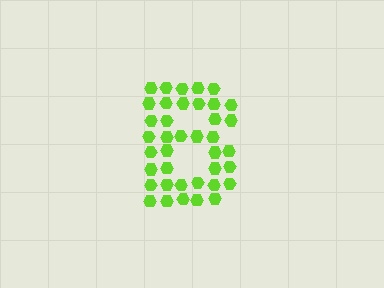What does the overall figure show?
The overall figure shows the letter B.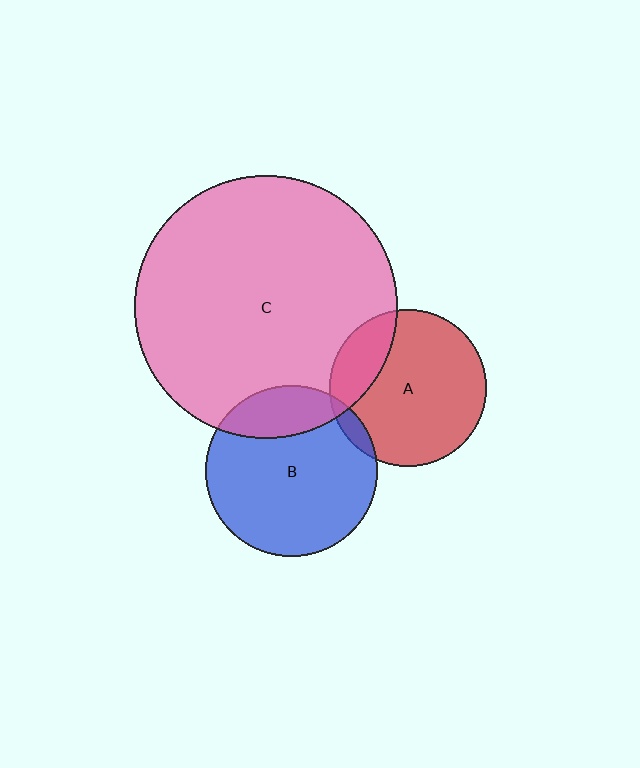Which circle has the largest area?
Circle C (pink).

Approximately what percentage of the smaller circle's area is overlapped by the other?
Approximately 20%.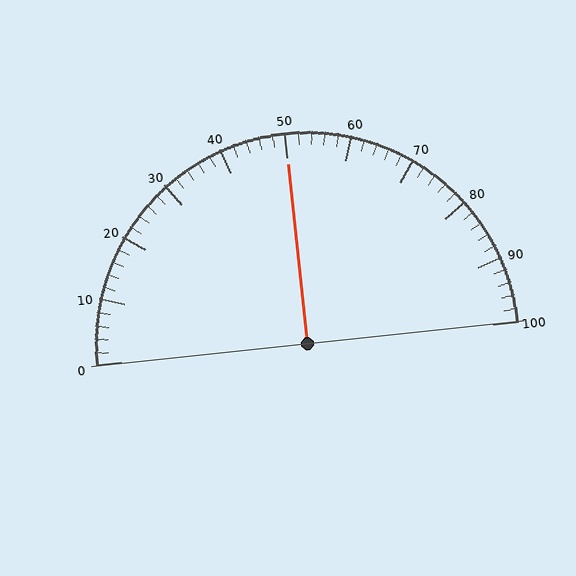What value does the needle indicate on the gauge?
The needle indicates approximately 50.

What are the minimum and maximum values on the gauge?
The gauge ranges from 0 to 100.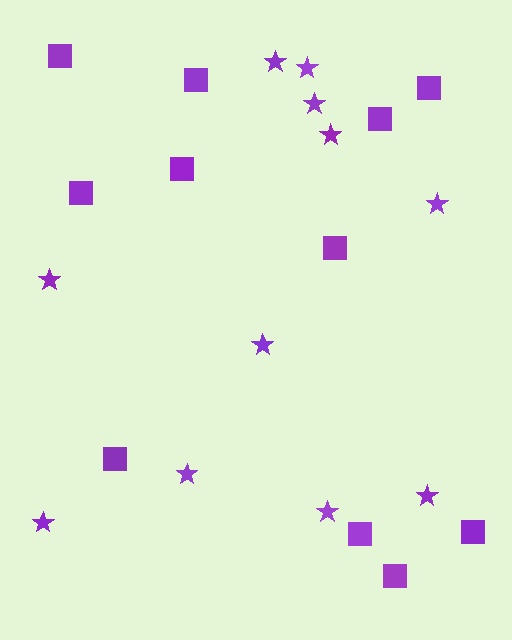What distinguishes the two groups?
There are 2 groups: one group of squares (11) and one group of stars (11).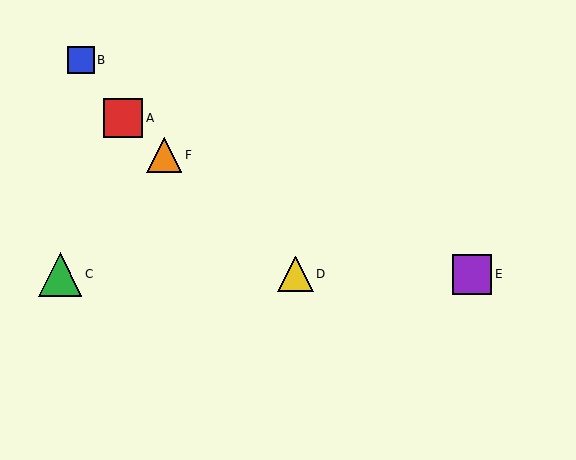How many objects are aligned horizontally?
3 objects (C, D, E) are aligned horizontally.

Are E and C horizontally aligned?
Yes, both are at y≈274.